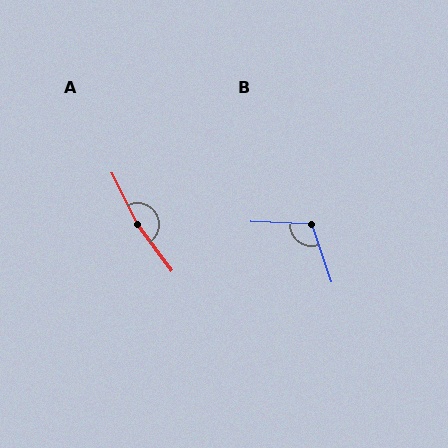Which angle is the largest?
A, at approximately 170 degrees.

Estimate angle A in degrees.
Approximately 170 degrees.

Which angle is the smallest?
B, at approximately 110 degrees.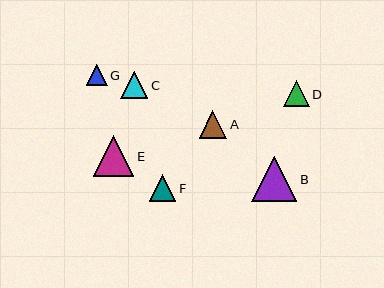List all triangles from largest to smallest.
From largest to smallest: B, E, A, F, C, D, G.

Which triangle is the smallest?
Triangle G is the smallest with a size of approximately 21 pixels.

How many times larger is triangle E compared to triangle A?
Triangle E is approximately 1.4 times the size of triangle A.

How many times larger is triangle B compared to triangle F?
Triangle B is approximately 1.7 times the size of triangle F.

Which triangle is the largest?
Triangle B is the largest with a size of approximately 45 pixels.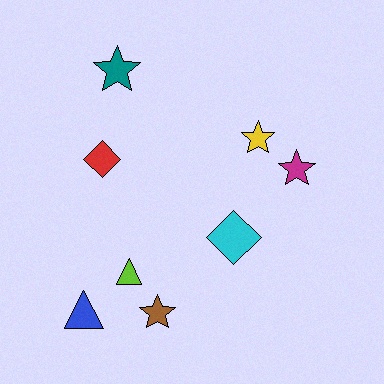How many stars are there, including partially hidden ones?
There are 4 stars.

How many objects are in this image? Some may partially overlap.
There are 8 objects.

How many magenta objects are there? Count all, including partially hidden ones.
There is 1 magenta object.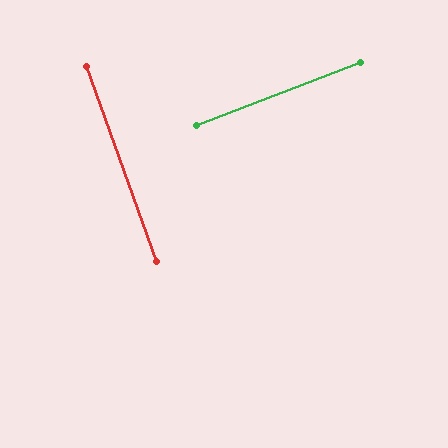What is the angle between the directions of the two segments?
Approximately 89 degrees.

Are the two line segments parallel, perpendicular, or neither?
Perpendicular — they meet at approximately 89°.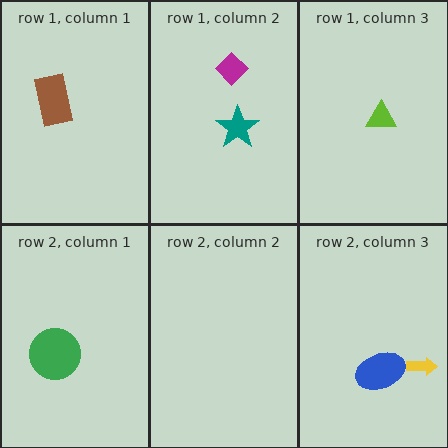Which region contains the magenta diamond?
The row 1, column 2 region.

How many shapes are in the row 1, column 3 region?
1.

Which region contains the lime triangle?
The row 1, column 3 region.